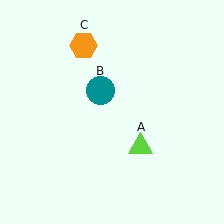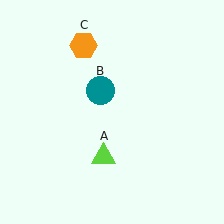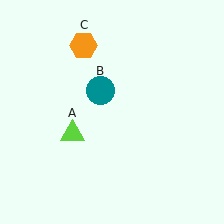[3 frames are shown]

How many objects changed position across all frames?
1 object changed position: lime triangle (object A).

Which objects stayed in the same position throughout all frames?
Teal circle (object B) and orange hexagon (object C) remained stationary.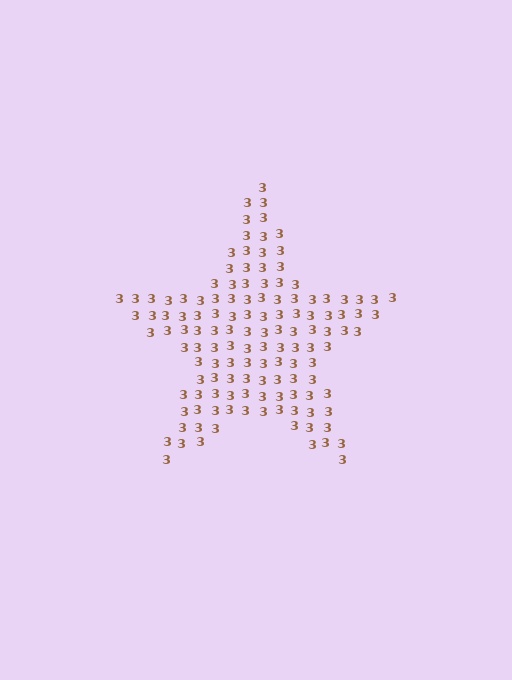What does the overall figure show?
The overall figure shows a star.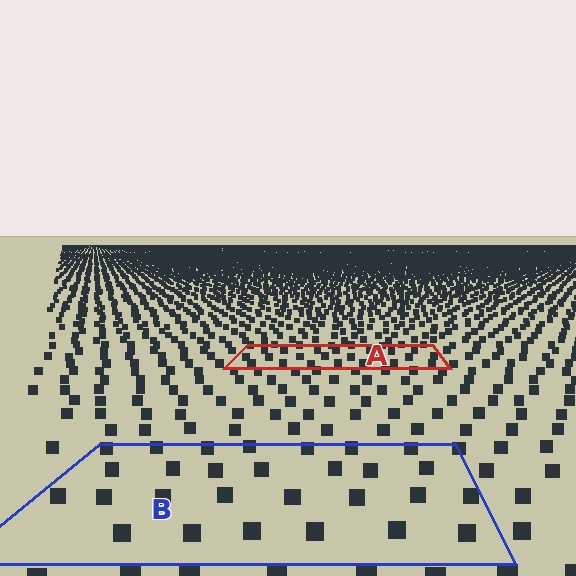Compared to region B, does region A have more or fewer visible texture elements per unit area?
Region A has more texture elements per unit area — they are packed more densely because it is farther away.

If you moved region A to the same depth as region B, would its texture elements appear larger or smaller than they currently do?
They would appear larger. At a closer depth, the same texture elements are projected at a bigger on-screen size.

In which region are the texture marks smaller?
The texture marks are smaller in region A, because it is farther away.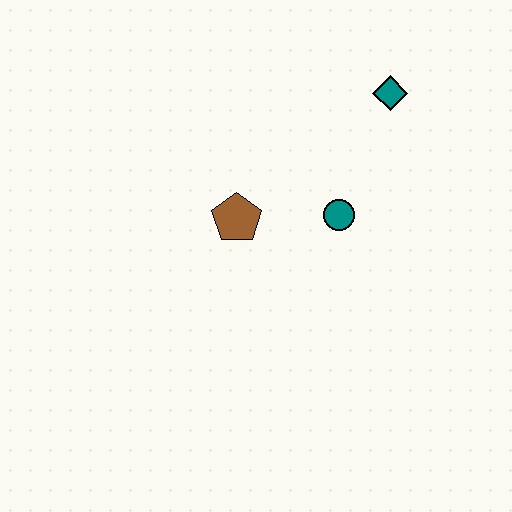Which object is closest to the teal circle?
The brown pentagon is closest to the teal circle.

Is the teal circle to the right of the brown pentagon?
Yes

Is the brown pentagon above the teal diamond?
No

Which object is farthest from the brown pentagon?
The teal diamond is farthest from the brown pentagon.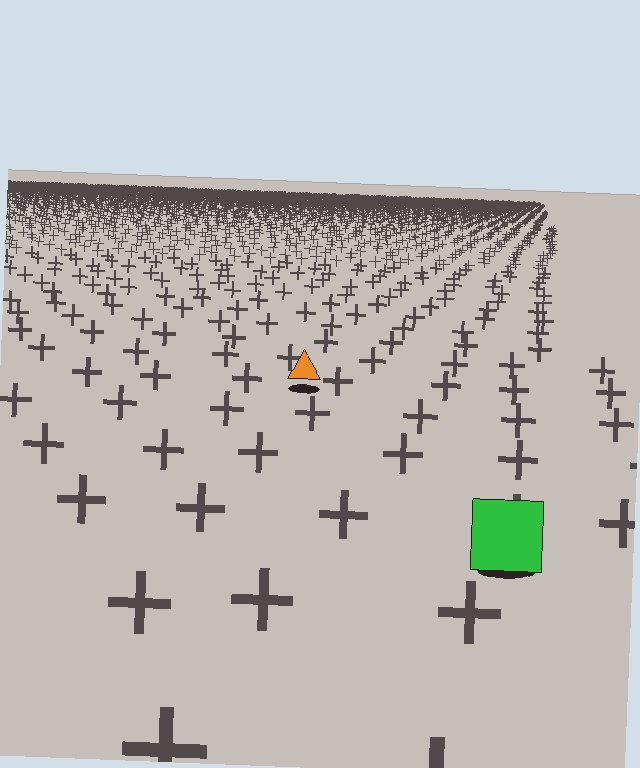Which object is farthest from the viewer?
The orange triangle is farthest from the viewer. It appears smaller and the ground texture around it is denser.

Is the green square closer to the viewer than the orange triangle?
Yes. The green square is closer — you can tell from the texture gradient: the ground texture is coarser near it.